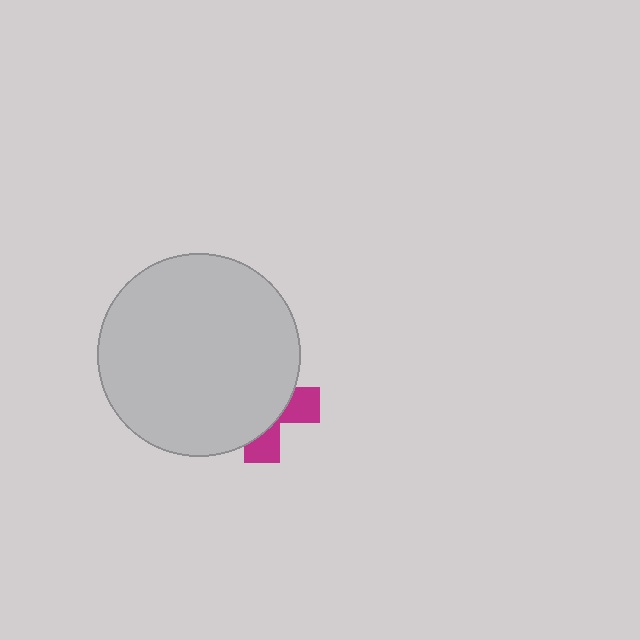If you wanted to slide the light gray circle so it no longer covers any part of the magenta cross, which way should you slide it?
Slide it toward the upper-left — that is the most direct way to separate the two shapes.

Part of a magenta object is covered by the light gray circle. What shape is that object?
It is a cross.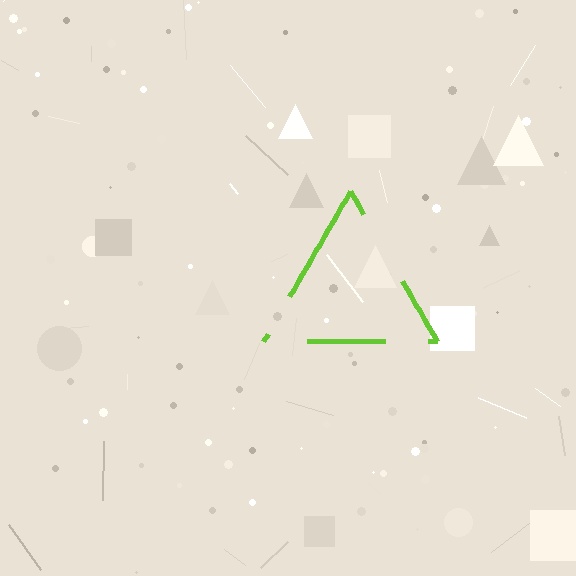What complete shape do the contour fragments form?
The contour fragments form a triangle.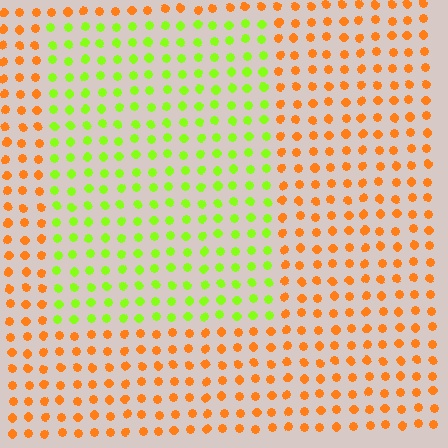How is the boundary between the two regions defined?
The boundary is defined purely by a slight shift in hue (about 65 degrees). Spacing, size, and orientation are identical on both sides.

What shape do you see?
I see a rectangle.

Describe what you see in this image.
The image is filled with small orange elements in a uniform arrangement. A rectangle-shaped region is visible where the elements are tinted to a slightly different hue, forming a subtle color boundary.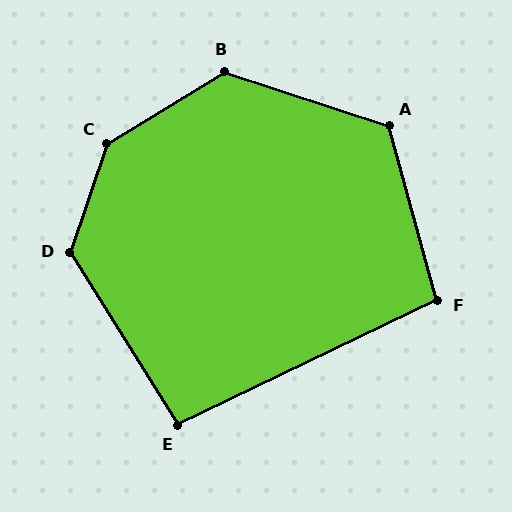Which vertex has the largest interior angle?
C, at approximately 140 degrees.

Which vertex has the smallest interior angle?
E, at approximately 96 degrees.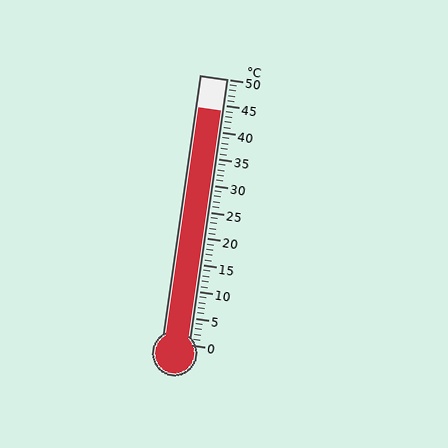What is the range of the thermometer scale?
The thermometer scale ranges from 0°C to 50°C.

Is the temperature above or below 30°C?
The temperature is above 30°C.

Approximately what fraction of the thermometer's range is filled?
The thermometer is filled to approximately 90% of its range.